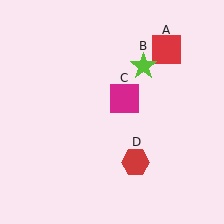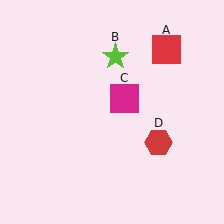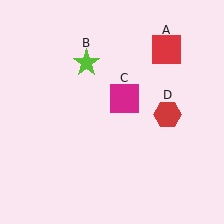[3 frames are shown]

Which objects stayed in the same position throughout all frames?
Red square (object A) and magenta square (object C) remained stationary.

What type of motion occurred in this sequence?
The lime star (object B), red hexagon (object D) rotated counterclockwise around the center of the scene.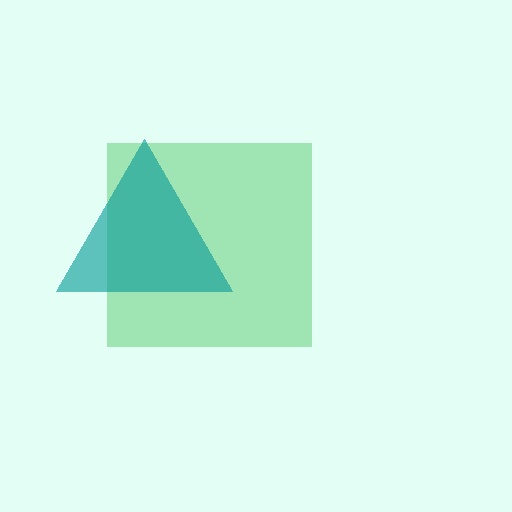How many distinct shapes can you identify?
There are 2 distinct shapes: a green square, a teal triangle.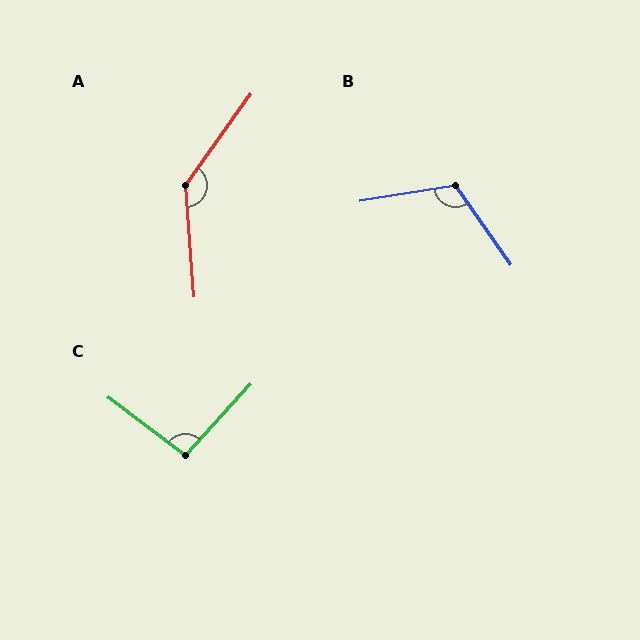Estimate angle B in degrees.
Approximately 116 degrees.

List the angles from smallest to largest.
C (96°), B (116°), A (140°).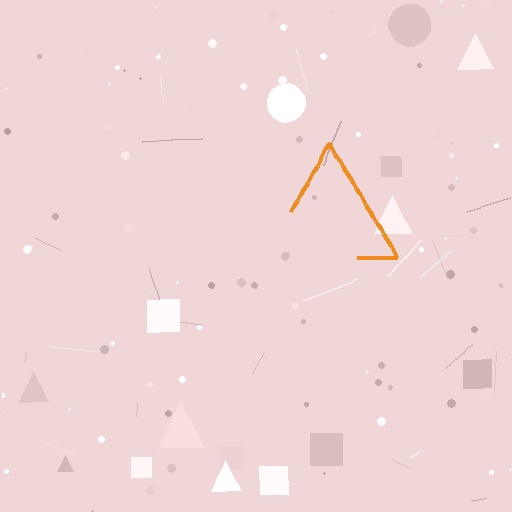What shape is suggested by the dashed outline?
The dashed outline suggests a triangle.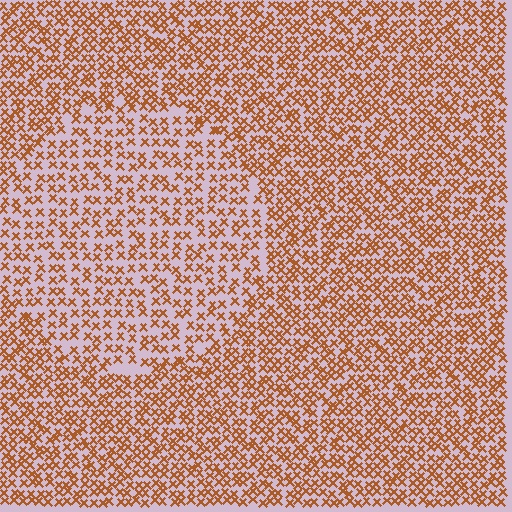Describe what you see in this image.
The image contains small brown elements arranged at two different densities. A circle-shaped region is visible where the elements are less densely packed than the surrounding area.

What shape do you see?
I see a circle.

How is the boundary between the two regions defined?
The boundary is defined by a change in element density (approximately 1.7x ratio). All elements are the same color, size, and shape.